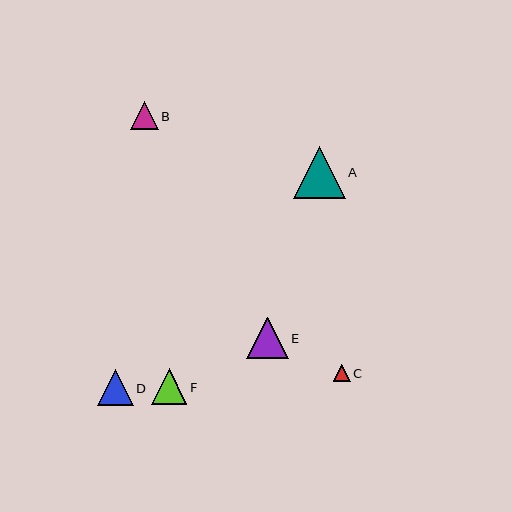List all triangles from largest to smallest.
From largest to smallest: A, E, D, F, B, C.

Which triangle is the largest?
Triangle A is the largest with a size of approximately 52 pixels.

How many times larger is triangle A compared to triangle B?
Triangle A is approximately 1.9 times the size of triangle B.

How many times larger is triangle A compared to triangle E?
Triangle A is approximately 1.2 times the size of triangle E.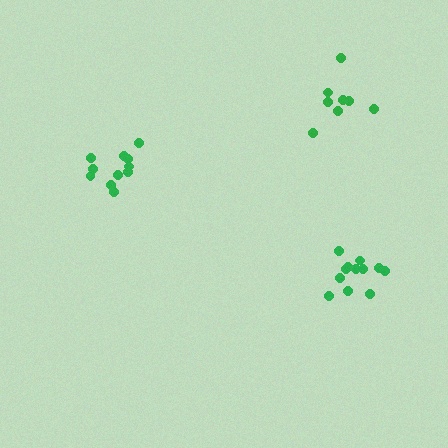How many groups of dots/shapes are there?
There are 3 groups.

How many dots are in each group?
Group 1: 11 dots, Group 2: 8 dots, Group 3: 12 dots (31 total).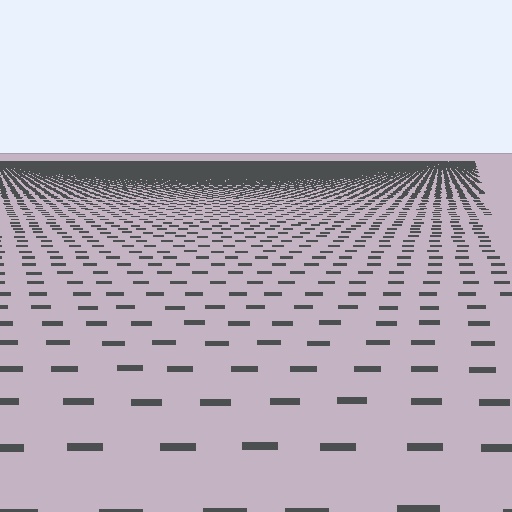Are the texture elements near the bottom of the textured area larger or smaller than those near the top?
Larger. Near the bottom, elements are closer to the viewer and appear at a bigger on-screen size.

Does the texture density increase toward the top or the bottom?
Density increases toward the top.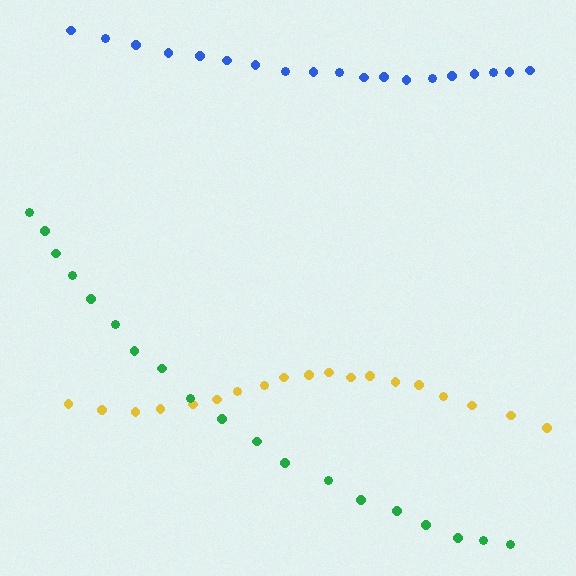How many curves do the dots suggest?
There are 3 distinct paths.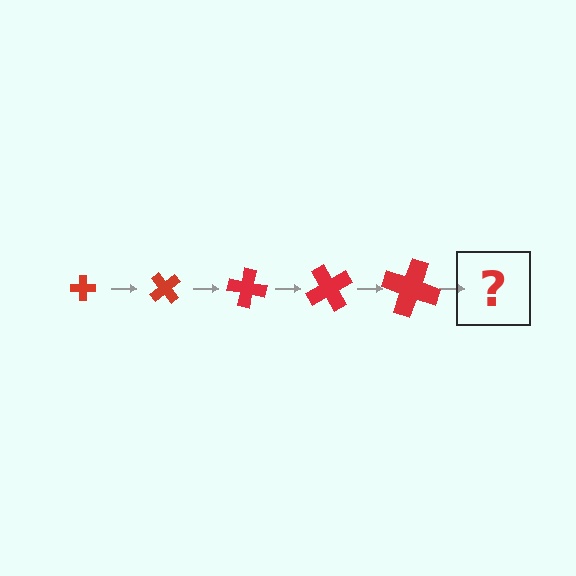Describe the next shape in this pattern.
It should be a cross, larger than the previous one and rotated 250 degrees from the start.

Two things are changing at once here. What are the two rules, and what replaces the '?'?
The two rules are that the cross grows larger each step and it rotates 50 degrees each step. The '?' should be a cross, larger than the previous one and rotated 250 degrees from the start.